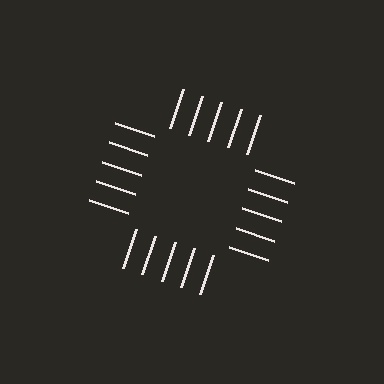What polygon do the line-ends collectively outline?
An illusory square — the line segments terminate on its edges but no continuous stroke is drawn.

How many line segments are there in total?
20 — 5 along each of the 4 edges.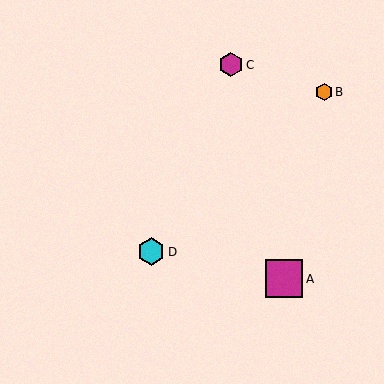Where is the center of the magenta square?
The center of the magenta square is at (284, 279).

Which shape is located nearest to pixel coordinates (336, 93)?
The orange hexagon (labeled B) at (324, 92) is nearest to that location.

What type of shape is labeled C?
Shape C is a magenta hexagon.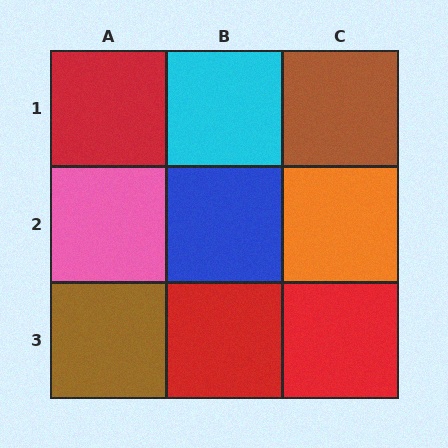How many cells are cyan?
1 cell is cyan.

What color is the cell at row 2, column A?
Pink.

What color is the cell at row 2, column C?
Orange.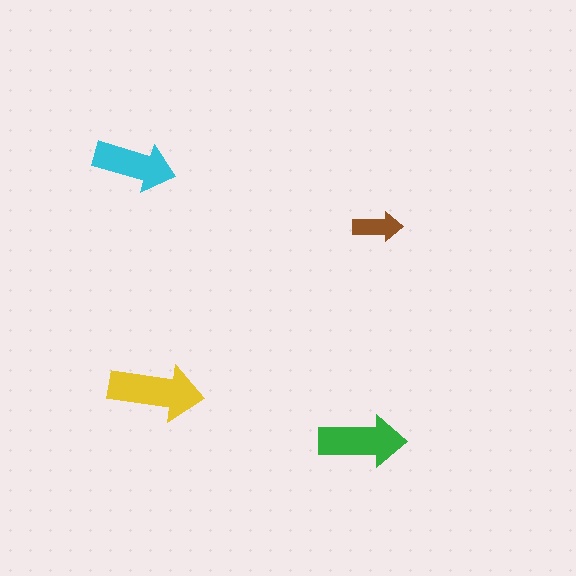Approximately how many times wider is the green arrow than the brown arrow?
About 2 times wider.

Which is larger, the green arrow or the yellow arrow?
The yellow one.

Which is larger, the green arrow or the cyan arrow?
The green one.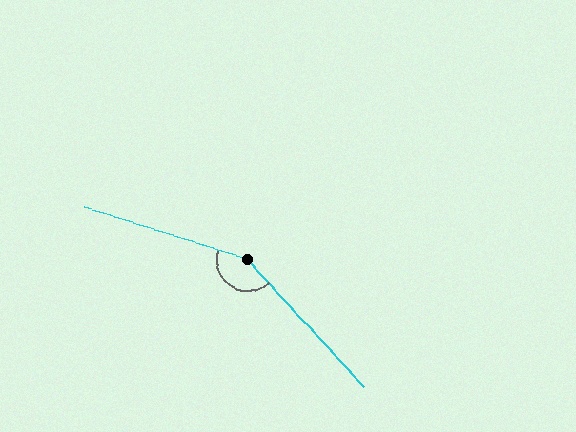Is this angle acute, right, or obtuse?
It is obtuse.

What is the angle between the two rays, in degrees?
Approximately 150 degrees.